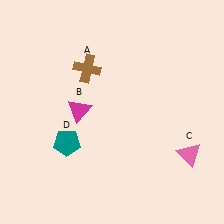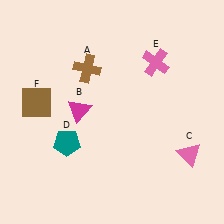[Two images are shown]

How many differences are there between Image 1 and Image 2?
There are 2 differences between the two images.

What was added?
A pink cross (E), a brown square (F) were added in Image 2.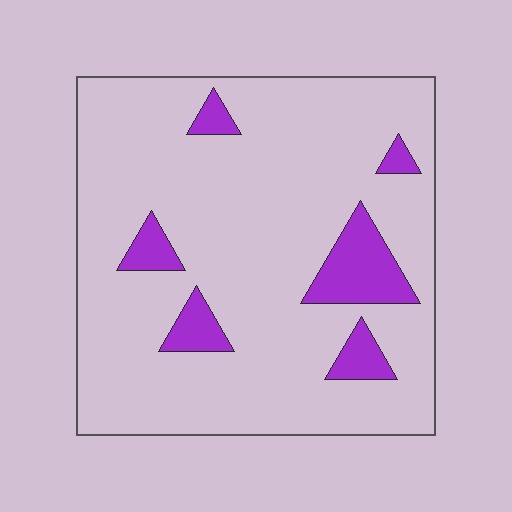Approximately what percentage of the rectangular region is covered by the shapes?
Approximately 10%.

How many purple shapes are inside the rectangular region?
6.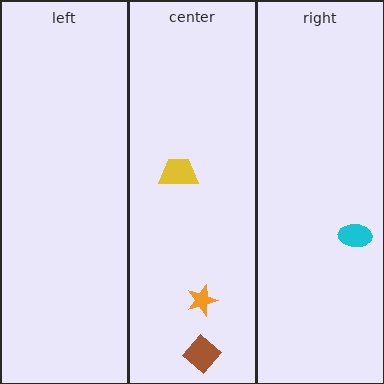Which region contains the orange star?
The center region.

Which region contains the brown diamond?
The center region.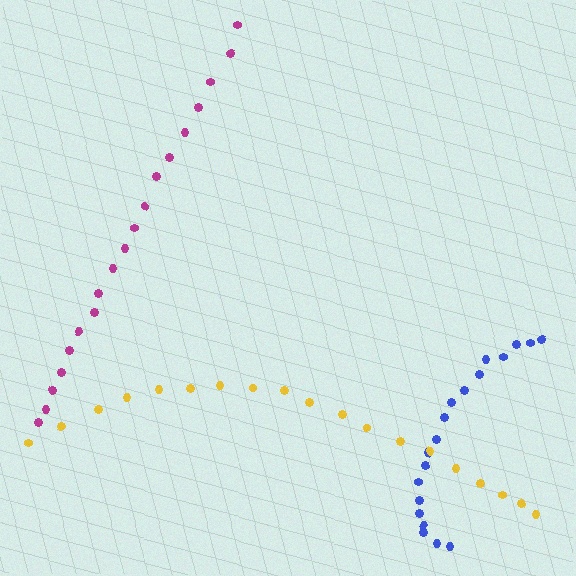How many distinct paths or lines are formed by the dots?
There are 3 distinct paths.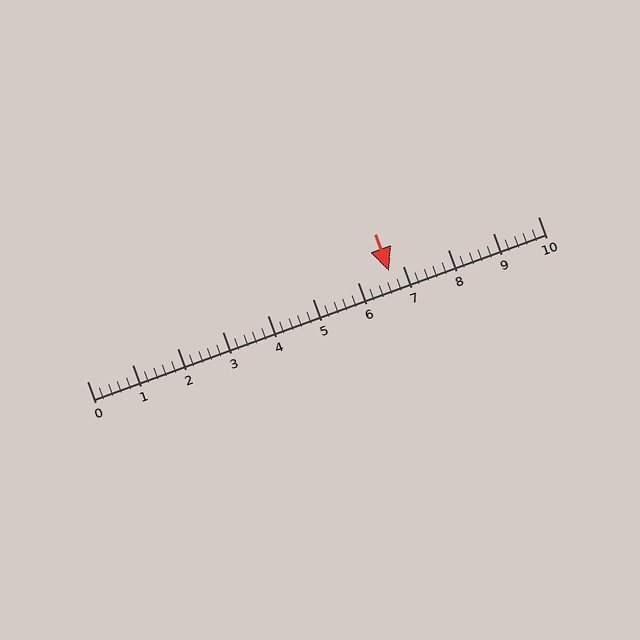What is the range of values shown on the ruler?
The ruler shows values from 0 to 10.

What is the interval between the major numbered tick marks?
The major tick marks are spaced 1 units apart.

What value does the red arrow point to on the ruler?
The red arrow points to approximately 6.7.